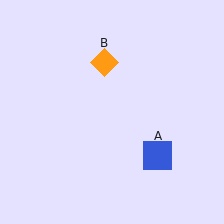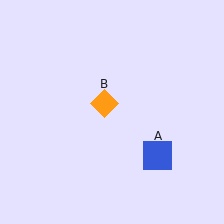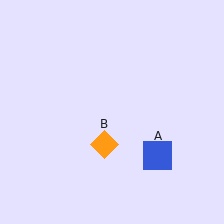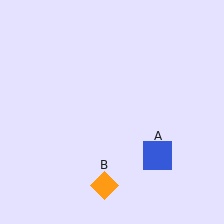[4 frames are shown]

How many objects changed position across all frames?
1 object changed position: orange diamond (object B).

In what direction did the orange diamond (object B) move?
The orange diamond (object B) moved down.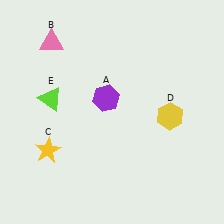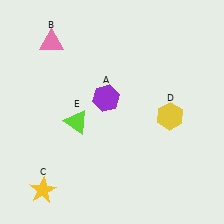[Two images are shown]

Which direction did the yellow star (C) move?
The yellow star (C) moved down.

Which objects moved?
The objects that moved are: the yellow star (C), the lime triangle (E).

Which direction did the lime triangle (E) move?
The lime triangle (E) moved right.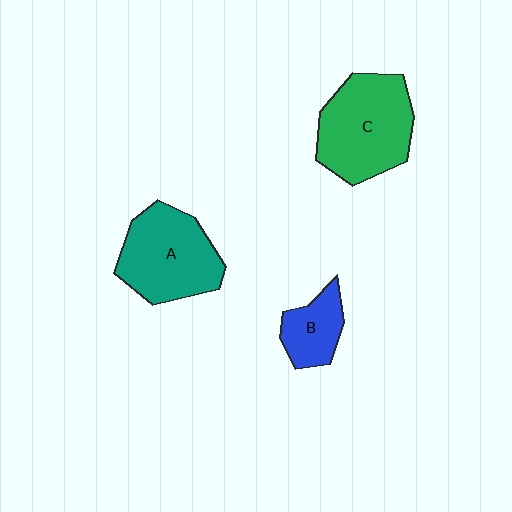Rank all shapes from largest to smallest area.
From largest to smallest: C (green), A (teal), B (blue).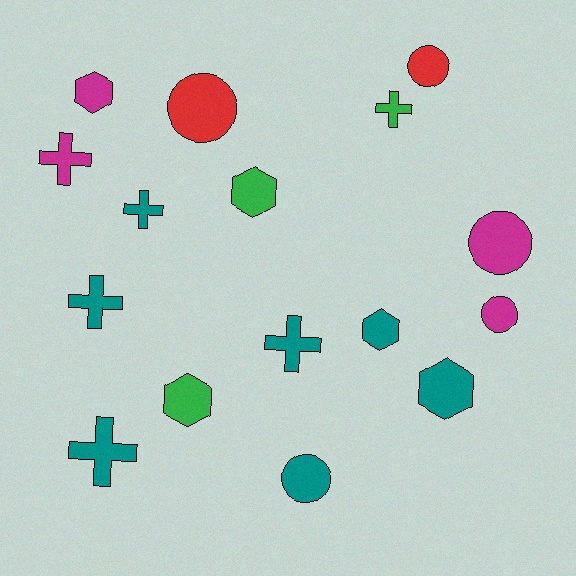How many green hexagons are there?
There are 2 green hexagons.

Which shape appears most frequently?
Cross, with 6 objects.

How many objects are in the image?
There are 16 objects.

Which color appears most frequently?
Teal, with 7 objects.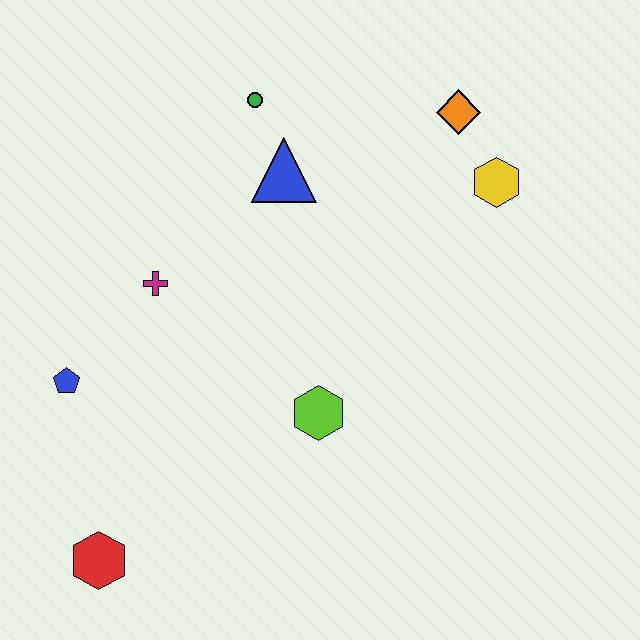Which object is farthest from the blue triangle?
The red hexagon is farthest from the blue triangle.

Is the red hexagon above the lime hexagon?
No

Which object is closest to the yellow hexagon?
The orange diamond is closest to the yellow hexagon.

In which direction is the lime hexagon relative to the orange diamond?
The lime hexagon is below the orange diamond.